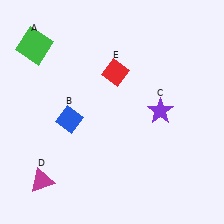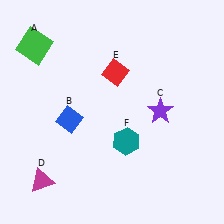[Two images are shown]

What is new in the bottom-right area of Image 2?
A teal hexagon (F) was added in the bottom-right area of Image 2.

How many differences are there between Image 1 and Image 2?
There is 1 difference between the two images.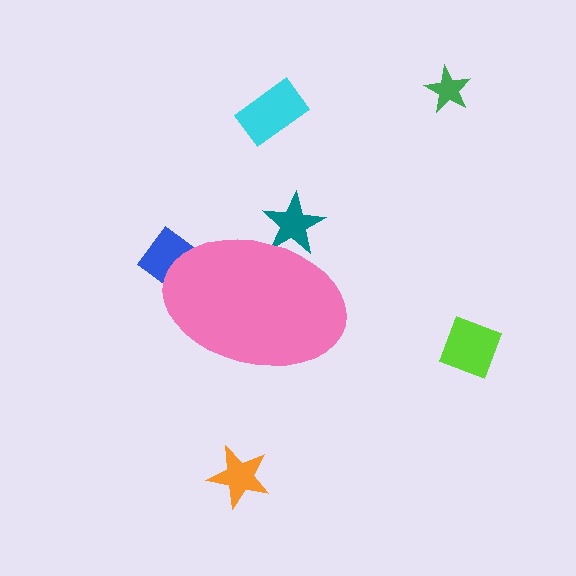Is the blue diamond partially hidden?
Yes, the blue diamond is partially hidden behind the pink ellipse.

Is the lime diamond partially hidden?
No, the lime diamond is fully visible.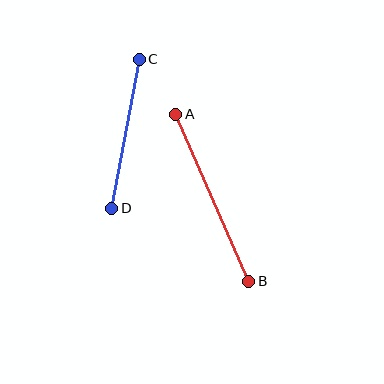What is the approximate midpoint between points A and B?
The midpoint is at approximately (212, 198) pixels.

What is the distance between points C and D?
The distance is approximately 151 pixels.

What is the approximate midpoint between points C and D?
The midpoint is at approximately (125, 134) pixels.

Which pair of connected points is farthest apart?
Points A and B are farthest apart.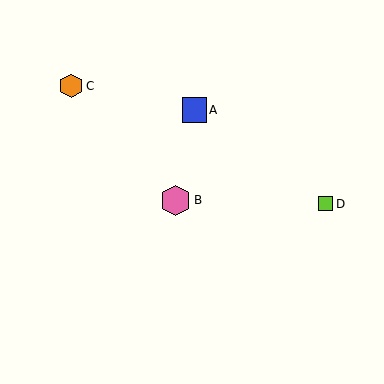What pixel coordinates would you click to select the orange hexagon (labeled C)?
Click at (71, 86) to select the orange hexagon C.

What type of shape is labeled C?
Shape C is an orange hexagon.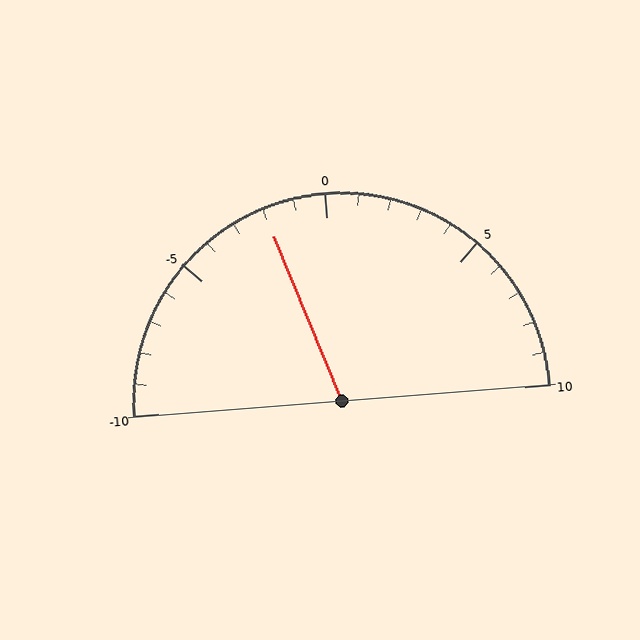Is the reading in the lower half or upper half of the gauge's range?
The reading is in the lower half of the range (-10 to 10).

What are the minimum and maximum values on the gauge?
The gauge ranges from -10 to 10.